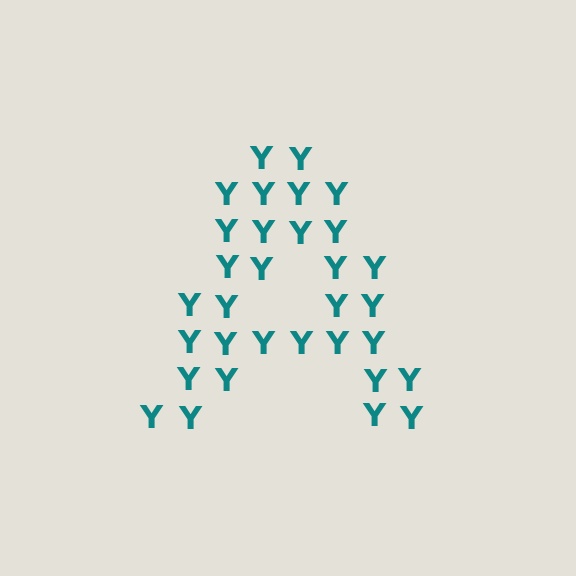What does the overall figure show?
The overall figure shows the letter A.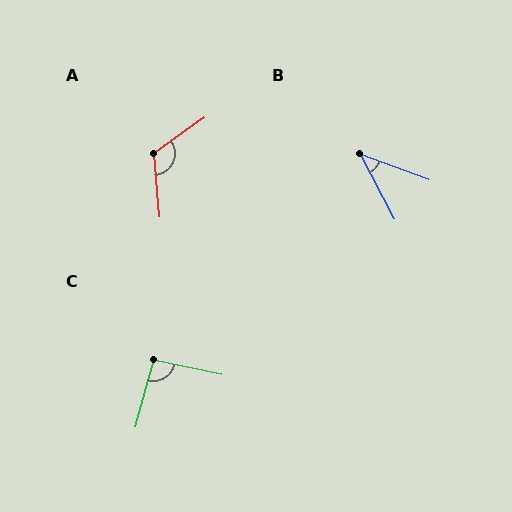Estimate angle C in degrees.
Approximately 94 degrees.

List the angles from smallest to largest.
B (42°), C (94°), A (121°).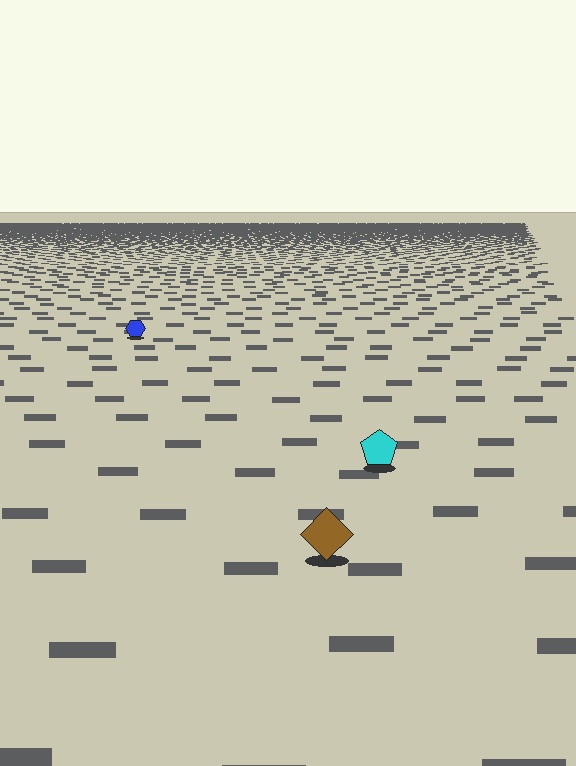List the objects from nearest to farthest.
From nearest to farthest: the brown diamond, the cyan pentagon, the blue hexagon.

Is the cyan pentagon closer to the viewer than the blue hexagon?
Yes. The cyan pentagon is closer — you can tell from the texture gradient: the ground texture is coarser near it.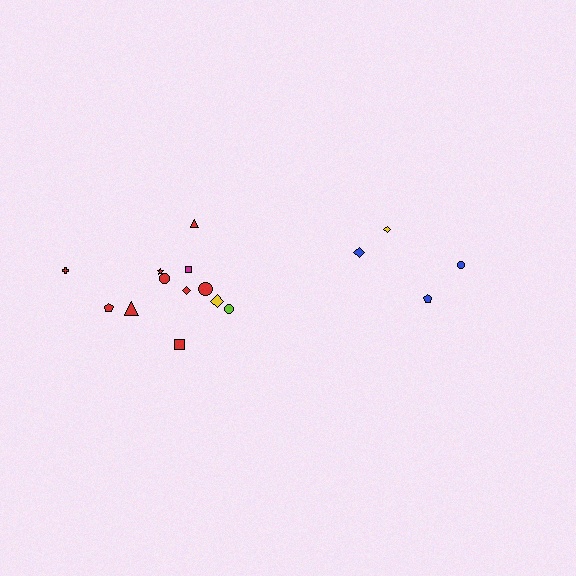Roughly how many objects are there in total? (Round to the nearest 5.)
Roughly 15 objects in total.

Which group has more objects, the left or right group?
The left group.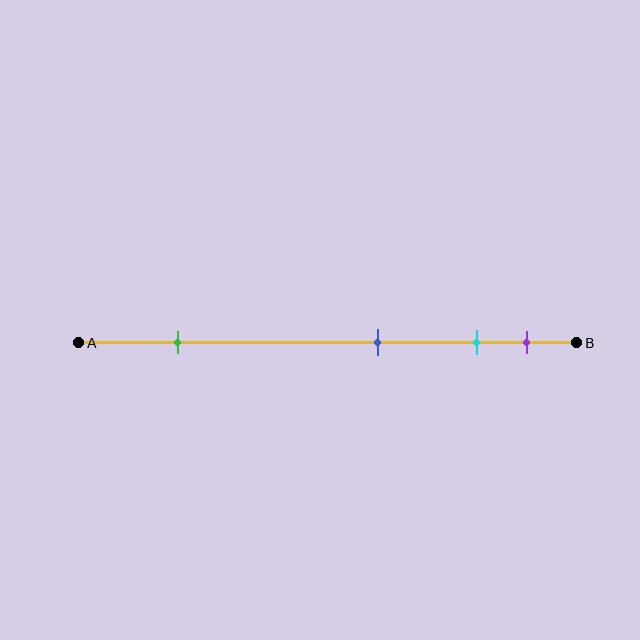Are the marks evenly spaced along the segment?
No, the marks are not evenly spaced.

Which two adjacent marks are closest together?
The cyan and purple marks are the closest adjacent pair.